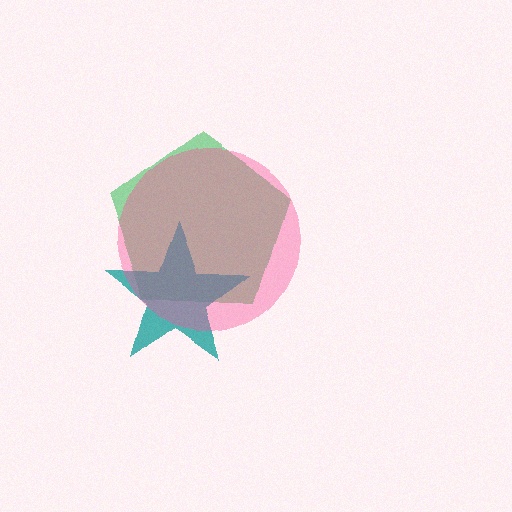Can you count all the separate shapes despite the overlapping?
Yes, there are 3 separate shapes.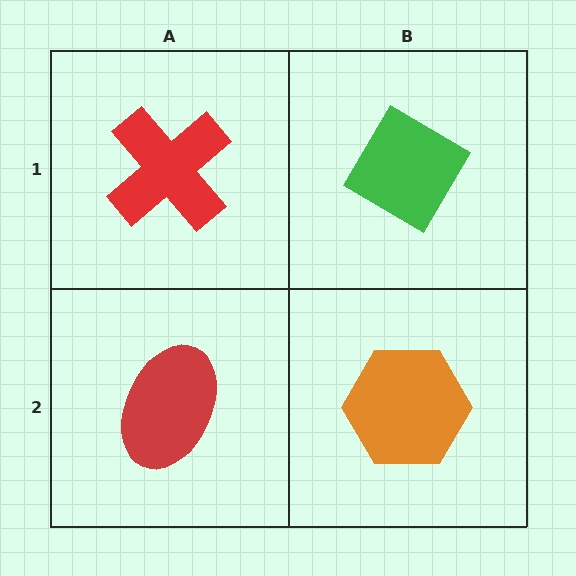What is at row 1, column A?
A red cross.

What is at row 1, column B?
A green diamond.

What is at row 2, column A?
A red ellipse.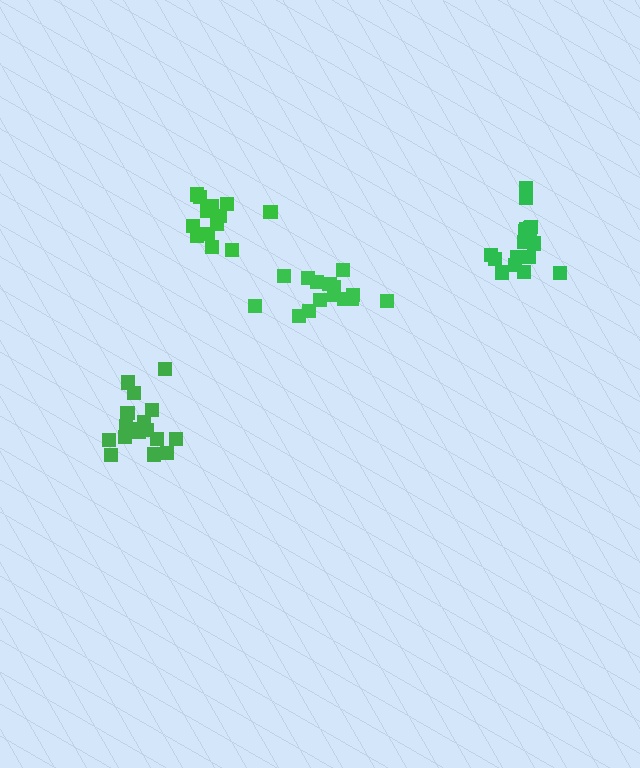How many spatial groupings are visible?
There are 4 spatial groupings.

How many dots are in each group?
Group 1: 15 dots, Group 2: 17 dots, Group 3: 17 dots, Group 4: 15 dots (64 total).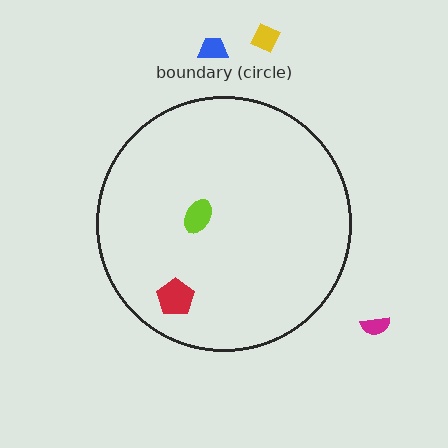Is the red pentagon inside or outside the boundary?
Inside.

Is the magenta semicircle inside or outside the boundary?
Outside.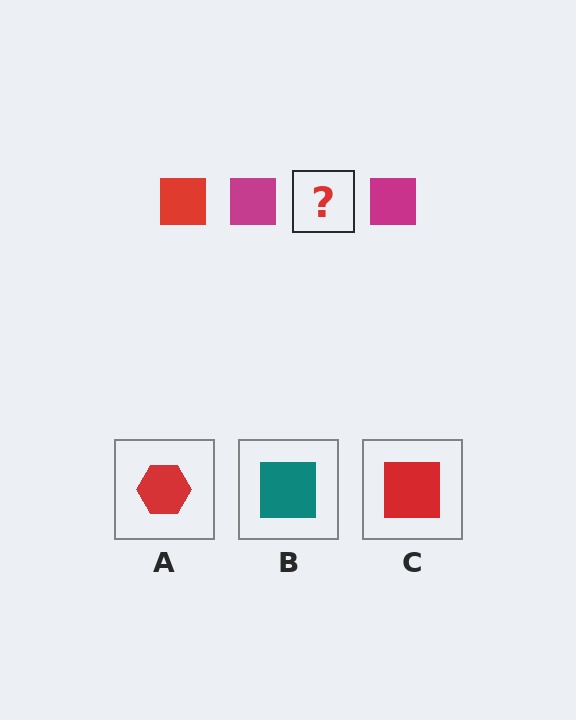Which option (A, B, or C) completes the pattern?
C.